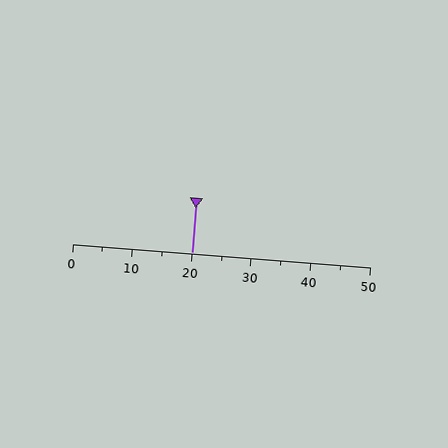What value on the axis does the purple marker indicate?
The marker indicates approximately 20.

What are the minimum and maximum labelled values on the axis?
The axis runs from 0 to 50.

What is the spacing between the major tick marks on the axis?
The major ticks are spaced 10 apart.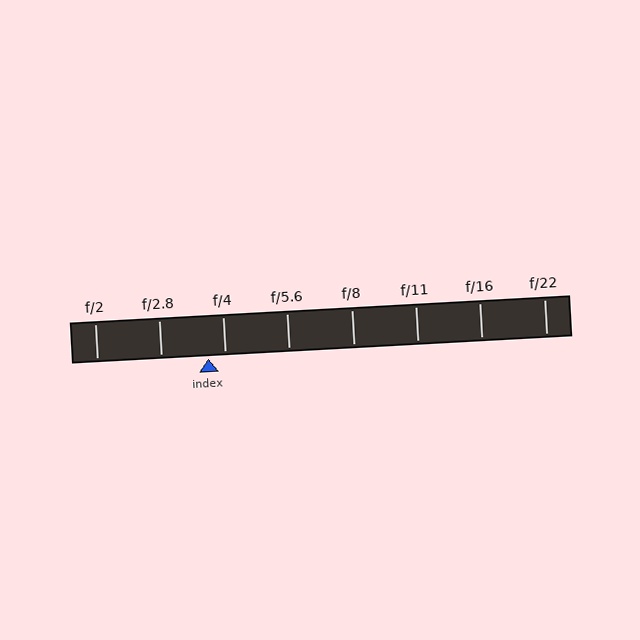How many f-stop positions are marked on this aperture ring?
There are 8 f-stop positions marked.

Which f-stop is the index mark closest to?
The index mark is closest to f/4.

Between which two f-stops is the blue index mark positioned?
The index mark is between f/2.8 and f/4.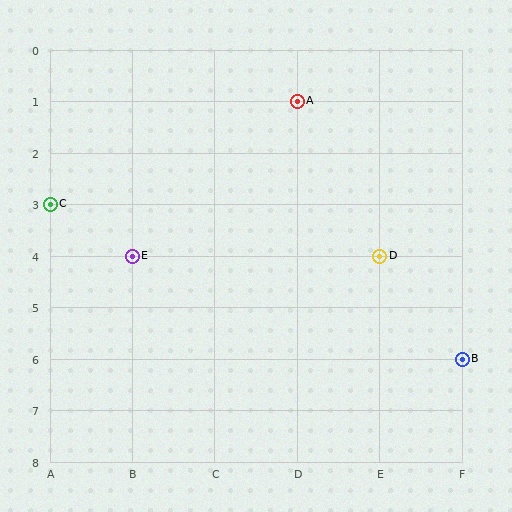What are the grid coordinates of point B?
Point B is at grid coordinates (F, 6).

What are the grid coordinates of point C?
Point C is at grid coordinates (A, 3).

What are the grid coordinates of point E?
Point E is at grid coordinates (B, 4).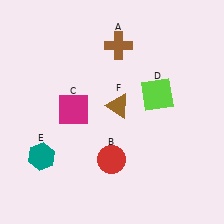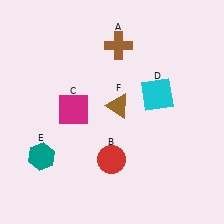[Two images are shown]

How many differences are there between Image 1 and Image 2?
There is 1 difference between the two images.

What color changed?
The square (D) changed from lime in Image 1 to cyan in Image 2.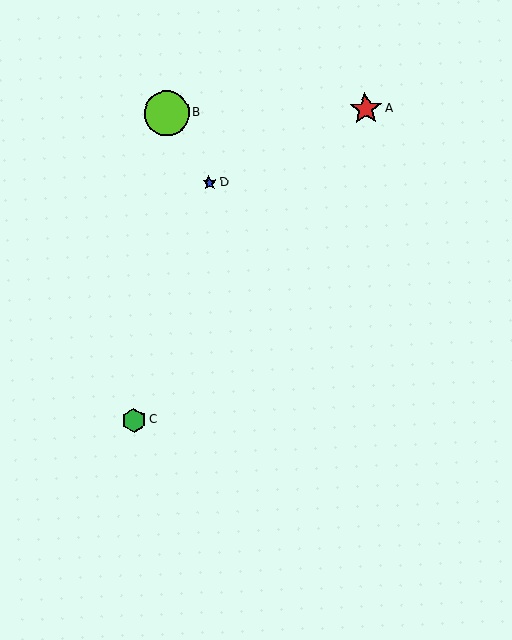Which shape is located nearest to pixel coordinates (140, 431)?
The green hexagon (labeled C) at (134, 420) is nearest to that location.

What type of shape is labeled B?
Shape B is a lime circle.